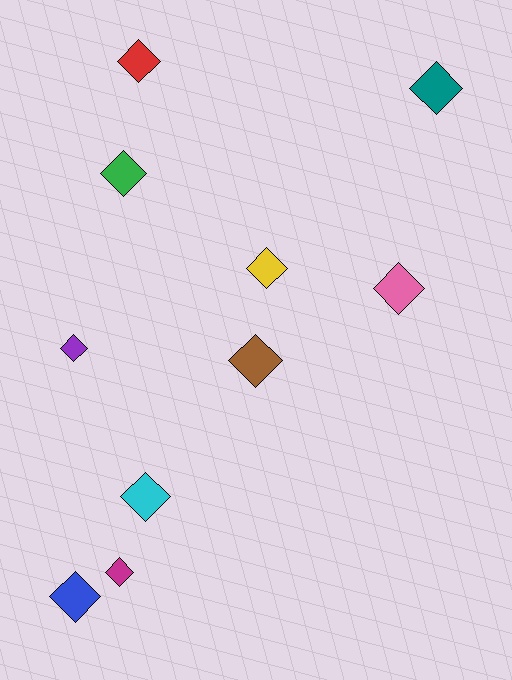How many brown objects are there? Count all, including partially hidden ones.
There is 1 brown object.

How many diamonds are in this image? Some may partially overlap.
There are 10 diamonds.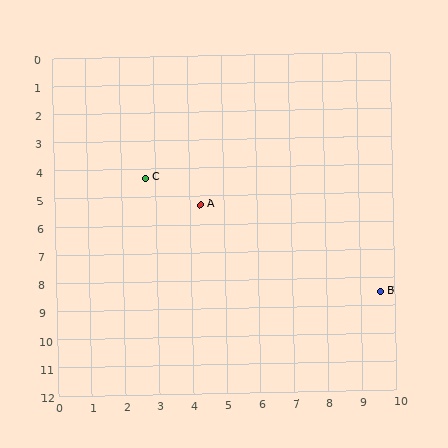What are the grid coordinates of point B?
Point B is at approximately (9.6, 8.5).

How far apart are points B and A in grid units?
Points B and A are about 6.2 grid units apart.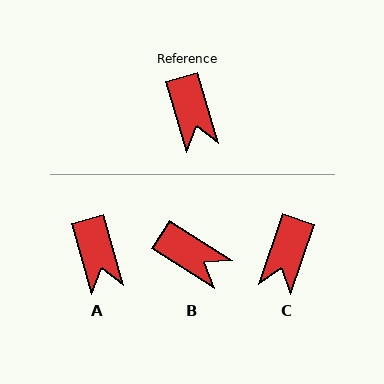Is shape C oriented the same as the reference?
No, it is off by about 35 degrees.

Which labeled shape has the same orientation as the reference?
A.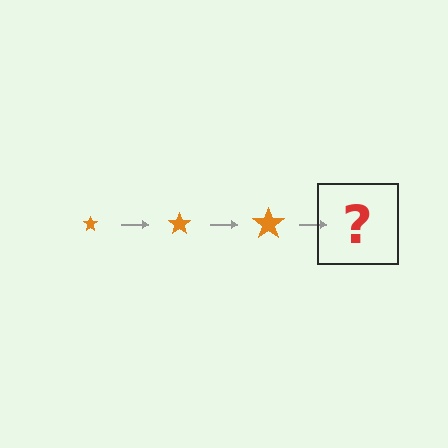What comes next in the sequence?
The next element should be an orange star, larger than the previous one.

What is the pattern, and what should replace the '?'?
The pattern is that the star gets progressively larger each step. The '?' should be an orange star, larger than the previous one.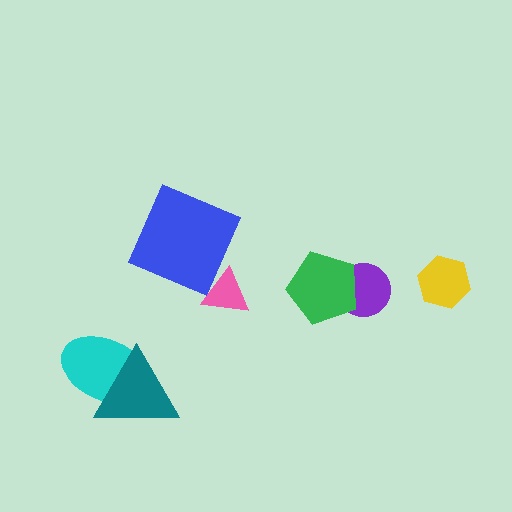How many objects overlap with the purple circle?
1 object overlaps with the purple circle.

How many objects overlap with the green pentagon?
1 object overlaps with the green pentagon.